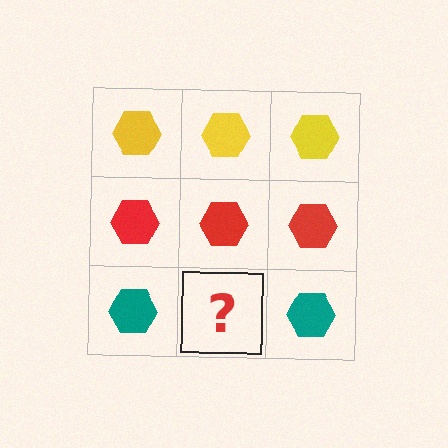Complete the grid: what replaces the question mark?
The question mark should be replaced with a teal hexagon.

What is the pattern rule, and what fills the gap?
The rule is that each row has a consistent color. The gap should be filled with a teal hexagon.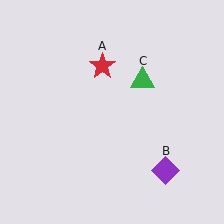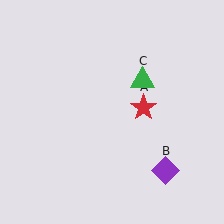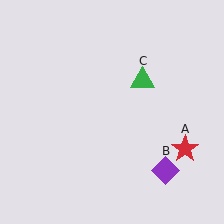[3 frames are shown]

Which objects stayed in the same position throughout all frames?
Purple diamond (object B) and green triangle (object C) remained stationary.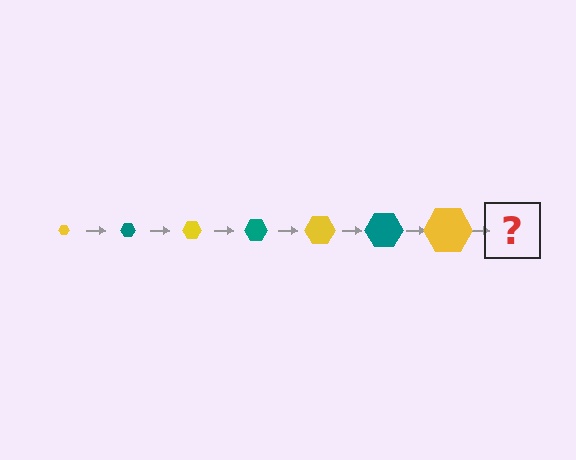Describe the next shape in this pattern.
It should be a teal hexagon, larger than the previous one.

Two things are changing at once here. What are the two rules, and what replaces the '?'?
The two rules are that the hexagon grows larger each step and the color cycles through yellow and teal. The '?' should be a teal hexagon, larger than the previous one.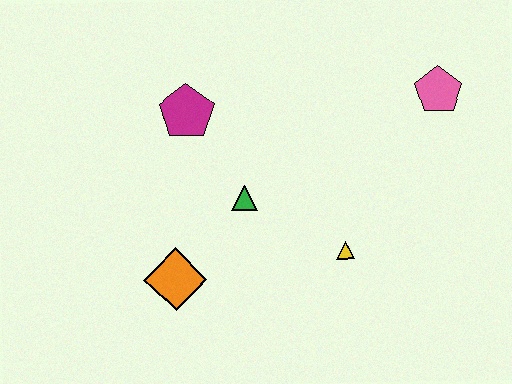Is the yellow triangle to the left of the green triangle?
No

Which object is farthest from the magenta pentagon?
The pink pentagon is farthest from the magenta pentagon.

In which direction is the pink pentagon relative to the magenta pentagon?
The pink pentagon is to the right of the magenta pentagon.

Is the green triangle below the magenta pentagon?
Yes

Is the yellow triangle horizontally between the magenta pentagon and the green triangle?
No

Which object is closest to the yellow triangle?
The green triangle is closest to the yellow triangle.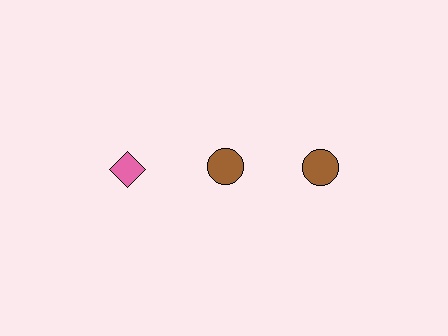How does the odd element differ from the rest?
It differs in both color (pink instead of brown) and shape (diamond instead of circle).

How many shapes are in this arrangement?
There are 3 shapes arranged in a grid pattern.